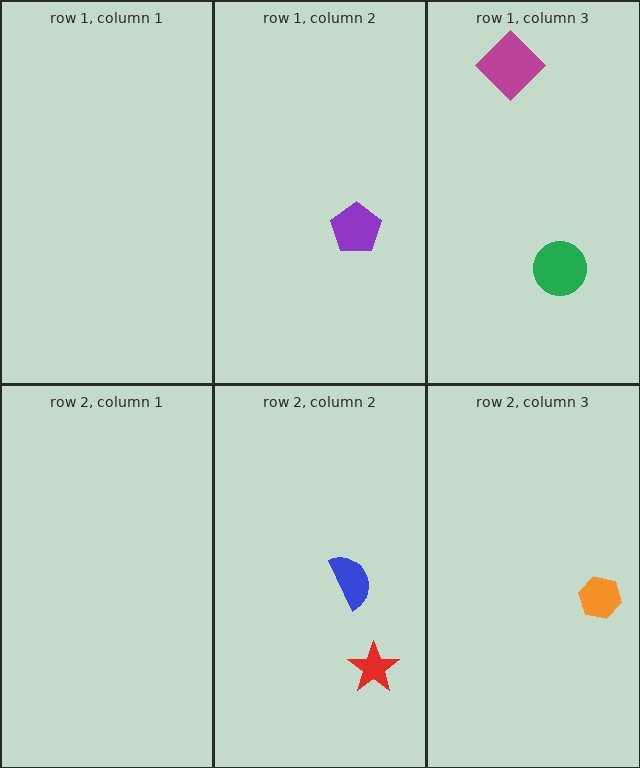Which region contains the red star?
The row 2, column 2 region.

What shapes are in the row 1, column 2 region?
The purple pentagon.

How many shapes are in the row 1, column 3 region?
2.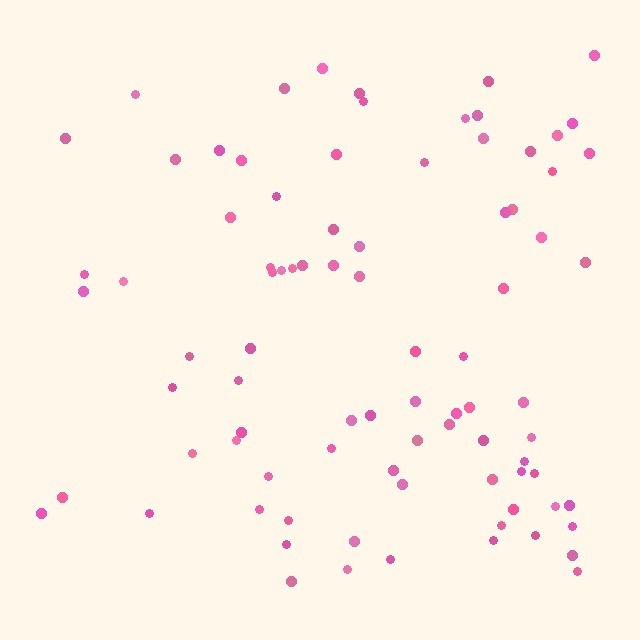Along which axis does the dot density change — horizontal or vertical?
Horizontal.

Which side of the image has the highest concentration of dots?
The right.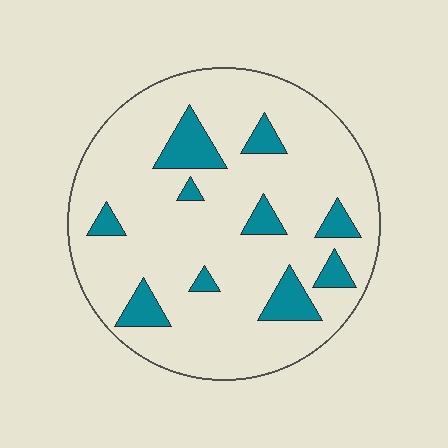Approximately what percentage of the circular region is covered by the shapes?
Approximately 15%.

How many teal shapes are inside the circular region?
10.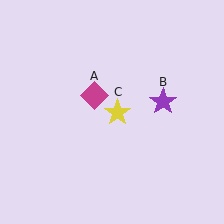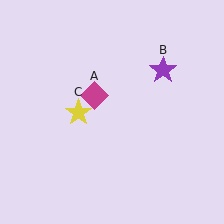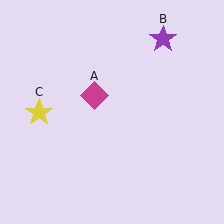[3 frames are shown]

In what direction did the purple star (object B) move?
The purple star (object B) moved up.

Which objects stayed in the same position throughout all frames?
Magenta diamond (object A) remained stationary.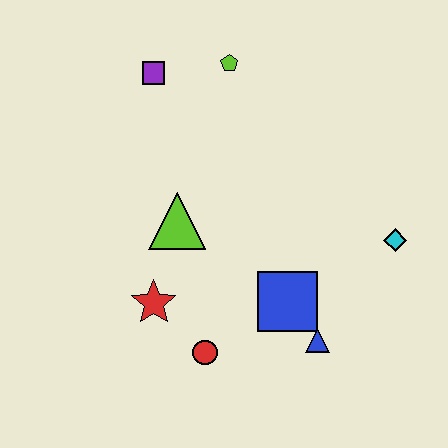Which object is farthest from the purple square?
The blue triangle is farthest from the purple square.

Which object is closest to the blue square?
The blue triangle is closest to the blue square.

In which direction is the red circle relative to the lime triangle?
The red circle is below the lime triangle.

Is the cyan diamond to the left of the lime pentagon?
No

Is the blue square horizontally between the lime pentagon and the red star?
No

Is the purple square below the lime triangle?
No